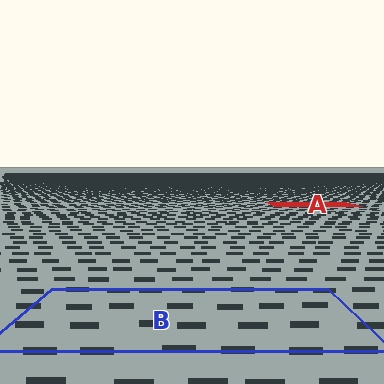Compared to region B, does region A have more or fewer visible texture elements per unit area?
Region A has more texture elements per unit area — they are packed more densely because it is farther away.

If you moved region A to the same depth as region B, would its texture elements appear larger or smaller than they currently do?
They would appear larger. At a closer depth, the same texture elements are projected at a bigger on-screen size.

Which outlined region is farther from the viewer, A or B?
Region A is farther from the viewer — the texture elements inside it appear smaller and more densely packed.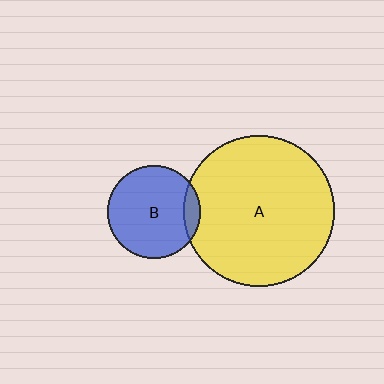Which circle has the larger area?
Circle A (yellow).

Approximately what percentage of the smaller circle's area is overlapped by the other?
Approximately 10%.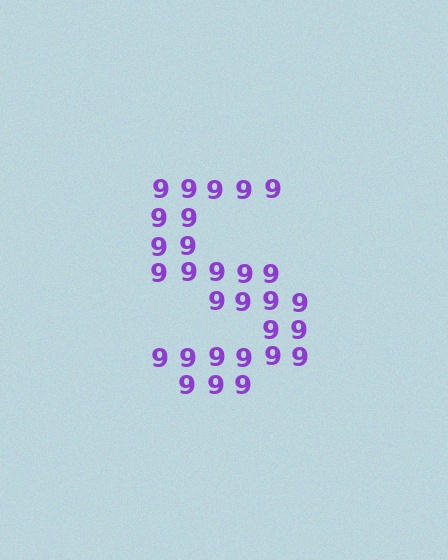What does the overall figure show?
The overall figure shows the letter S.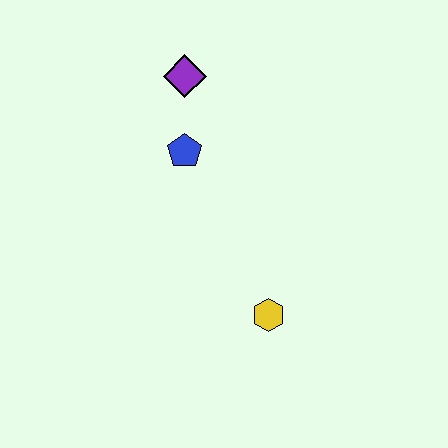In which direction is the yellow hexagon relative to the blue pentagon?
The yellow hexagon is below the blue pentagon.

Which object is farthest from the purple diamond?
The yellow hexagon is farthest from the purple diamond.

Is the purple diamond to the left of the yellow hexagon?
Yes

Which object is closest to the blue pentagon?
The purple diamond is closest to the blue pentagon.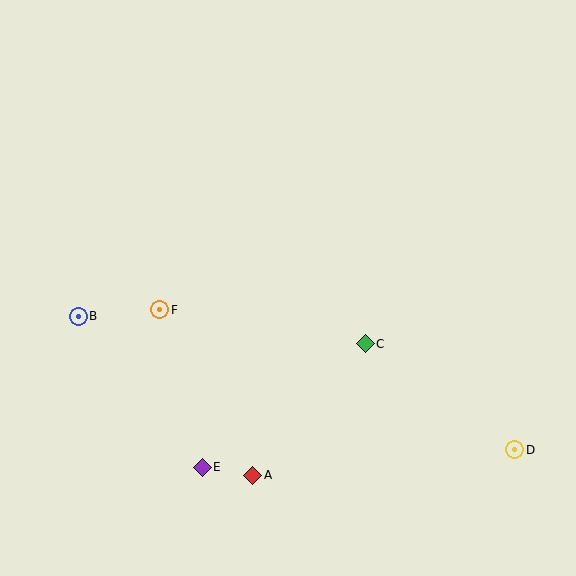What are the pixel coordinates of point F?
Point F is at (160, 310).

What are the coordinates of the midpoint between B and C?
The midpoint between B and C is at (222, 330).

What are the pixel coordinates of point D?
Point D is at (515, 450).